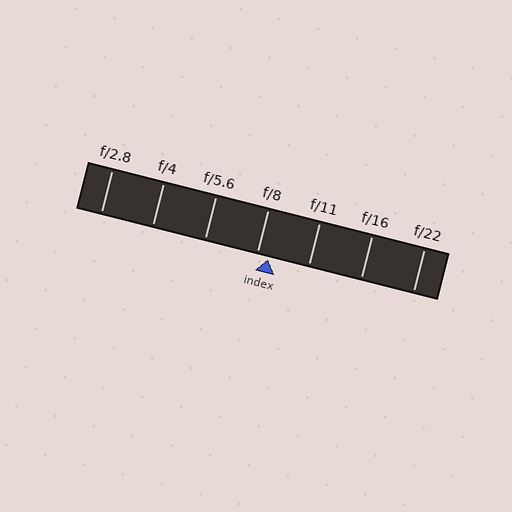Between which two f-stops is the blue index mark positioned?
The index mark is between f/8 and f/11.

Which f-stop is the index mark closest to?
The index mark is closest to f/8.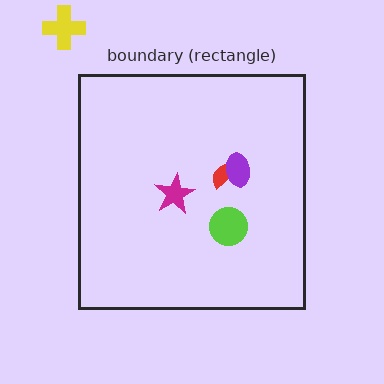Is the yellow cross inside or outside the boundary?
Outside.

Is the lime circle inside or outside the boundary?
Inside.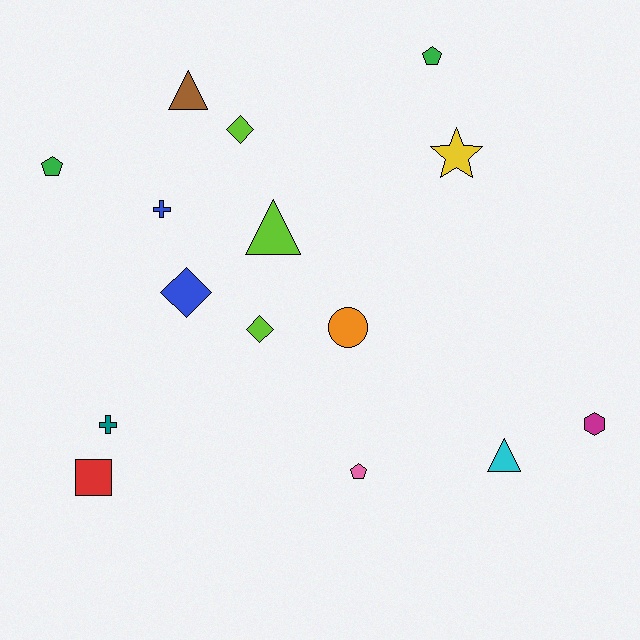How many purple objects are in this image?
There are no purple objects.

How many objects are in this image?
There are 15 objects.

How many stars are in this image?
There is 1 star.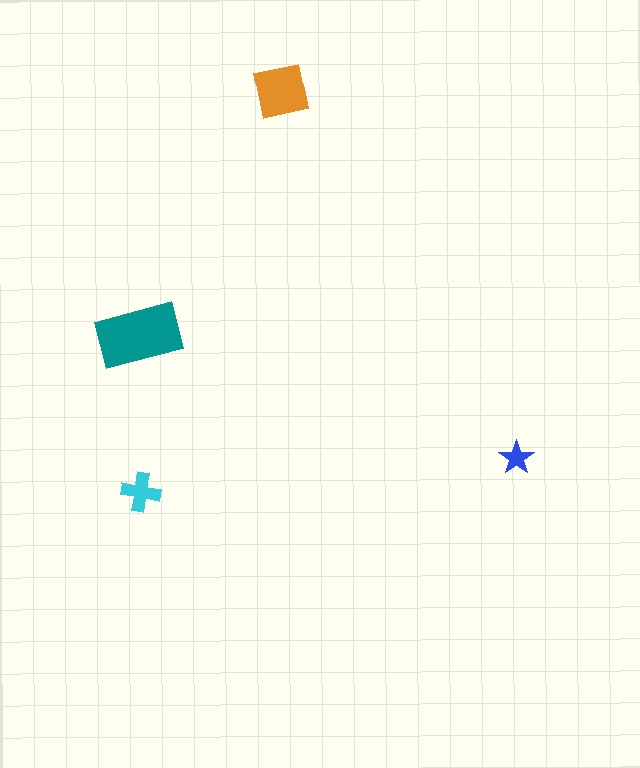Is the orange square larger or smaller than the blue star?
Larger.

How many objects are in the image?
There are 4 objects in the image.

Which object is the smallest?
The blue star.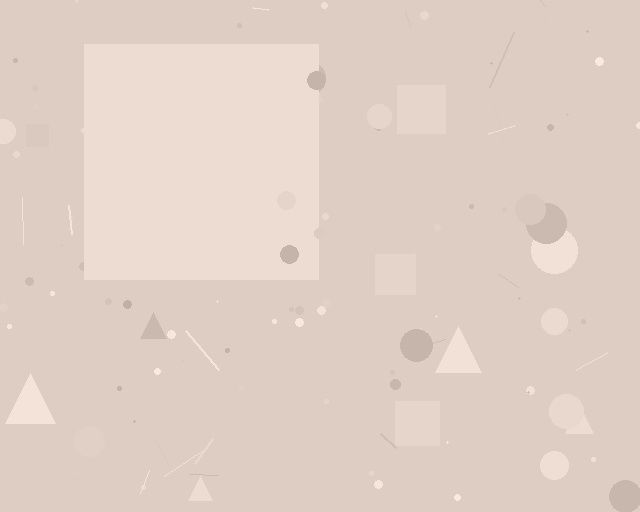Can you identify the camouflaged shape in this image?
The camouflaged shape is a square.